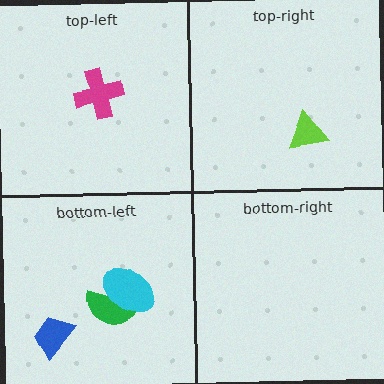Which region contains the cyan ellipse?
The bottom-left region.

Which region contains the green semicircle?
The bottom-left region.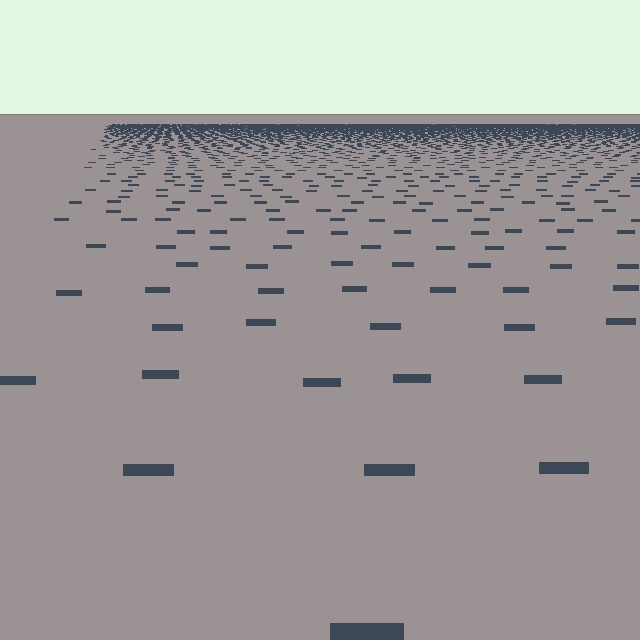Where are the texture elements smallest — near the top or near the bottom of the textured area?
Near the top.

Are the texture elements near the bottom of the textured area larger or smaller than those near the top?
Larger. Near the bottom, elements are closer to the viewer and appear at a bigger on-screen size.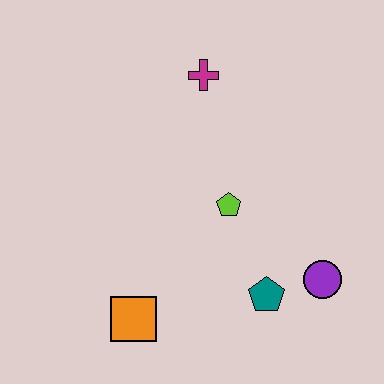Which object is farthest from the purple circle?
The magenta cross is farthest from the purple circle.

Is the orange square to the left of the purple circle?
Yes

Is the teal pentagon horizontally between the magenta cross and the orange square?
No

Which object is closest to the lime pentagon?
The teal pentagon is closest to the lime pentagon.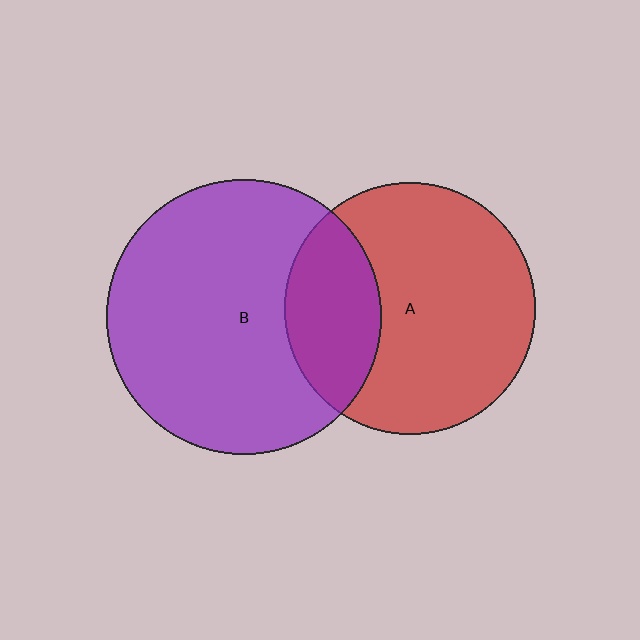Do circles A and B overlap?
Yes.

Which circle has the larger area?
Circle B (purple).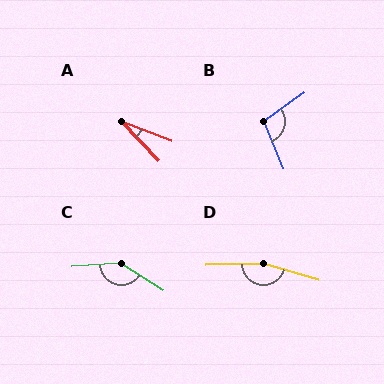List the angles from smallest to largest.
A (25°), B (103°), C (143°), D (162°).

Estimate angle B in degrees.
Approximately 103 degrees.